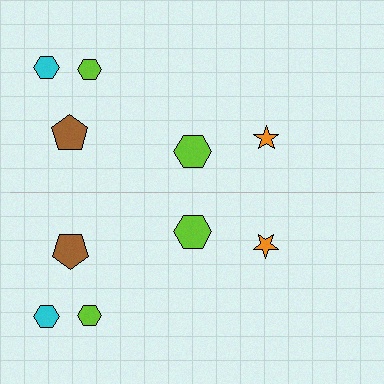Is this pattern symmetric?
Yes, this pattern has bilateral (reflection) symmetry.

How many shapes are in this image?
There are 10 shapes in this image.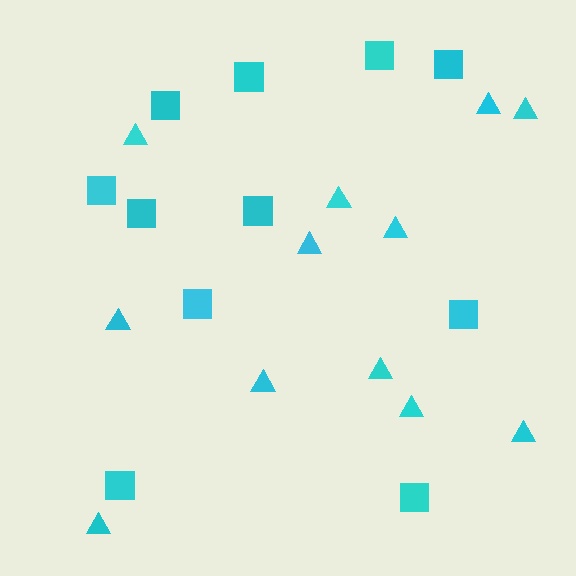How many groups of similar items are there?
There are 2 groups: one group of triangles (12) and one group of squares (11).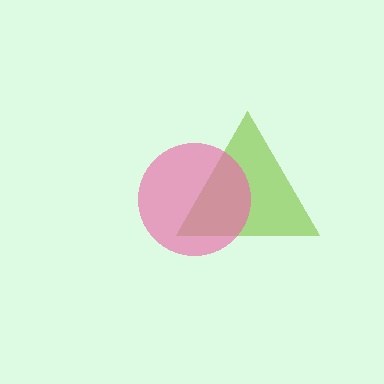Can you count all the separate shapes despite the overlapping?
Yes, there are 2 separate shapes.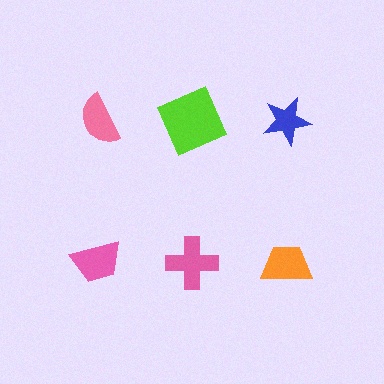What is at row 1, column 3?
A blue star.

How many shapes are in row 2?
3 shapes.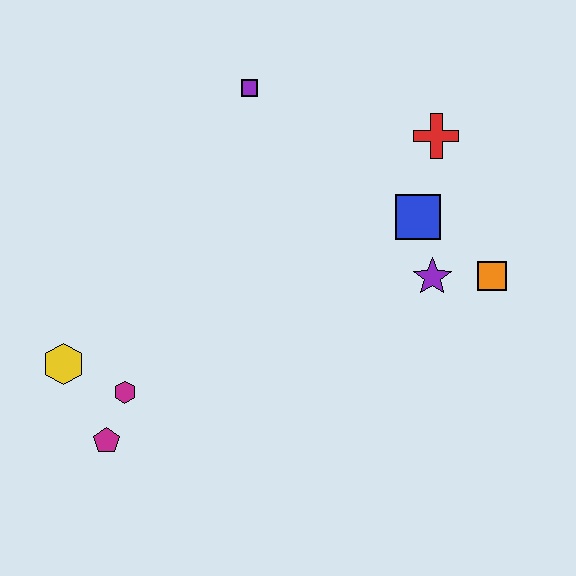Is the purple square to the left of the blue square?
Yes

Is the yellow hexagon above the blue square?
No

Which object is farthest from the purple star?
The yellow hexagon is farthest from the purple star.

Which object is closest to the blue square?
The purple star is closest to the blue square.